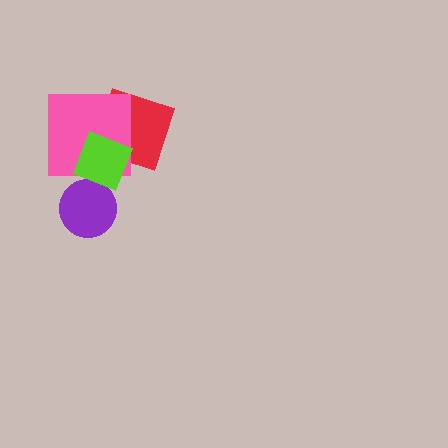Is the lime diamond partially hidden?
No, no other shape covers it.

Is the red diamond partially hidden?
Yes, it is partially covered by another shape.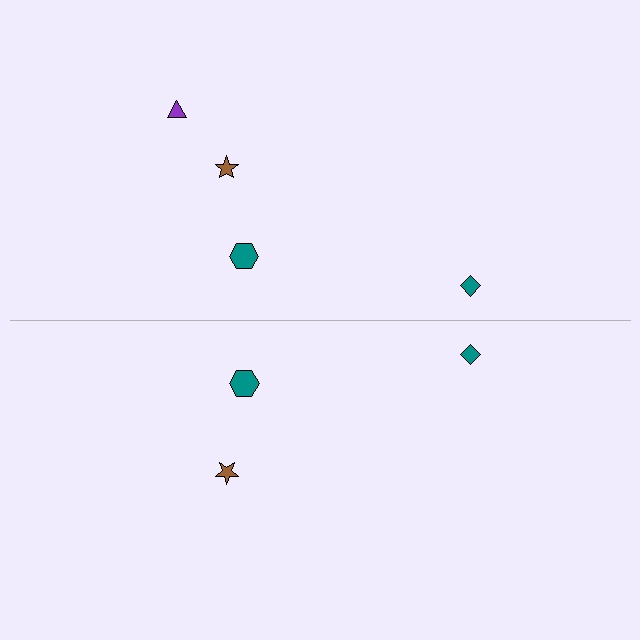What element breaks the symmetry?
A purple triangle is missing from the bottom side.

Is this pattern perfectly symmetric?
No, the pattern is not perfectly symmetric. A purple triangle is missing from the bottom side.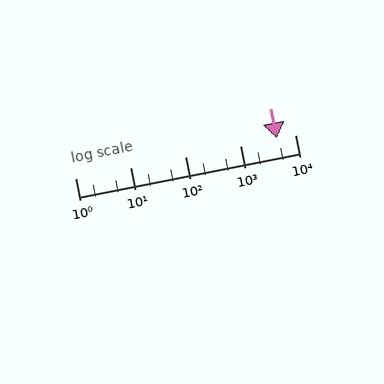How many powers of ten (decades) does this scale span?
The scale spans 4 decades, from 1 to 10000.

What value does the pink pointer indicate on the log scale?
The pointer indicates approximately 4700.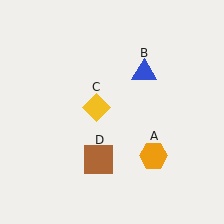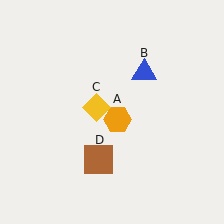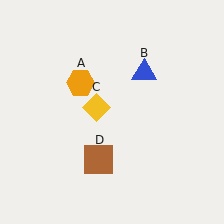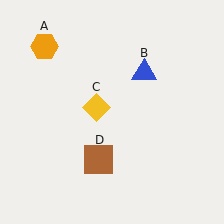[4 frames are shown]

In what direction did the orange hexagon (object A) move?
The orange hexagon (object A) moved up and to the left.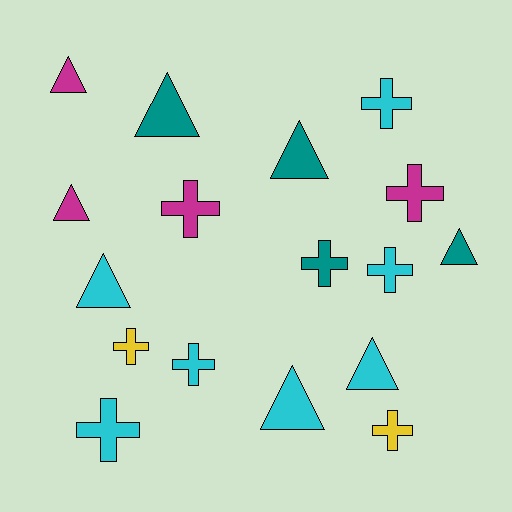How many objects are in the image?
There are 17 objects.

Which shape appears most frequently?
Cross, with 9 objects.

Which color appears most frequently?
Cyan, with 7 objects.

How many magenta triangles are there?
There are 2 magenta triangles.